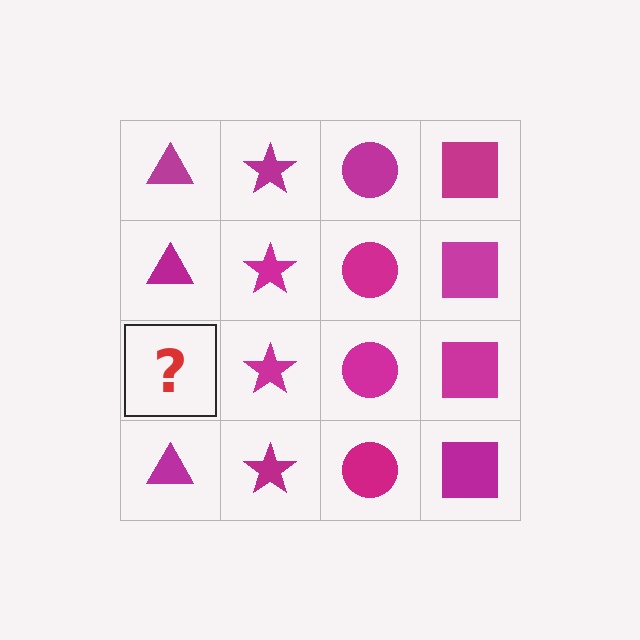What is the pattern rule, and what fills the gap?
The rule is that each column has a consistent shape. The gap should be filled with a magenta triangle.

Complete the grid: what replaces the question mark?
The question mark should be replaced with a magenta triangle.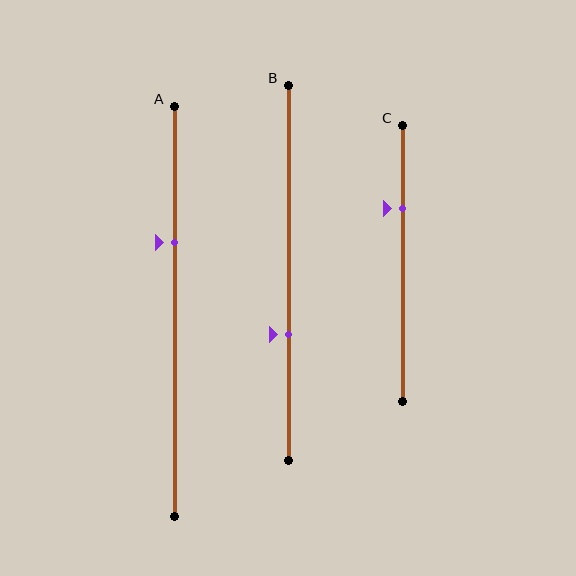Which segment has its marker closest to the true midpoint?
Segment B has its marker closest to the true midpoint.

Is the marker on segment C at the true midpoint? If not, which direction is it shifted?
No, the marker on segment C is shifted upward by about 20% of the segment length.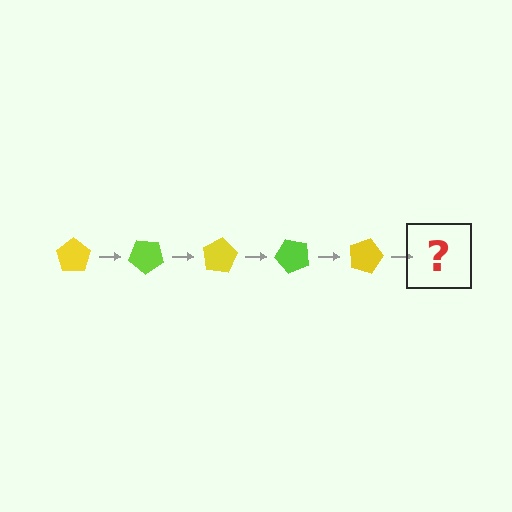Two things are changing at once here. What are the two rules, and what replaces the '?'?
The two rules are that it rotates 40 degrees each step and the color cycles through yellow and lime. The '?' should be a lime pentagon, rotated 200 degrees from the start.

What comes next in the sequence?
The next element should be a lime pentagon, rotated 200 degrees from the start.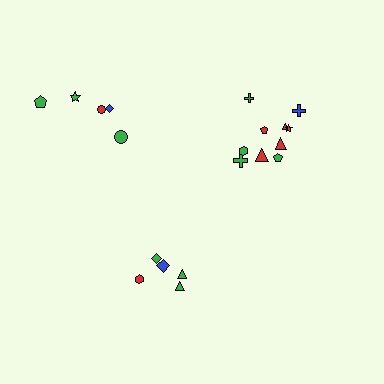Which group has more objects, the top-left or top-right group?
The top-right group.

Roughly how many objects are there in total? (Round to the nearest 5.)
Roughly 20 objects in total.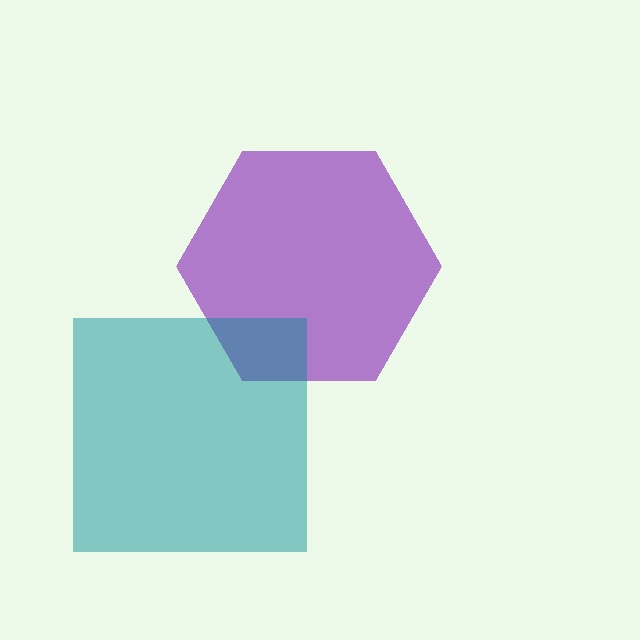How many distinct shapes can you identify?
There are 2 distinct shapes: a purple hexagon, a teal square.